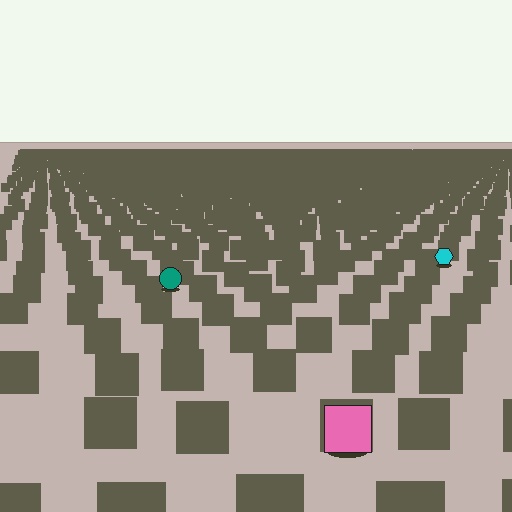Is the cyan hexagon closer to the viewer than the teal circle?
No. The teal circle is closer — you can tell from the texture gradient: the ground texture is coarser near it.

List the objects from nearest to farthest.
From nearest to farthest: the pink square, the teal circle, the cyan hexagon.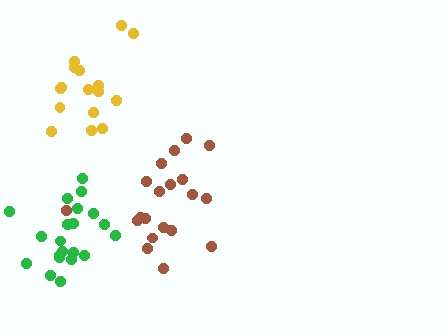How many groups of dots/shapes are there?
There are 3 groups.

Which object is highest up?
The yellow cluster is topmost.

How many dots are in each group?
Group 1: 21 dots, Group 2: 20 dots, Group 3: 16 dots (57 total).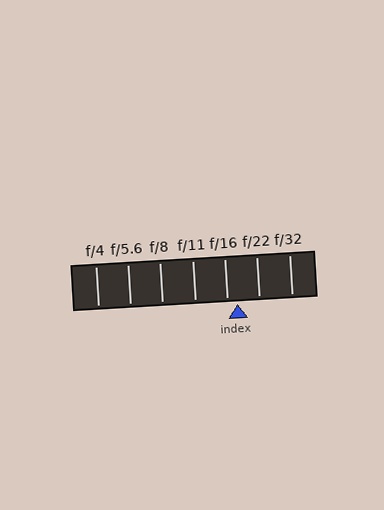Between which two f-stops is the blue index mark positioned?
The index mark is between f/16 and f/22.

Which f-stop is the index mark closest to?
The index mark is closest to f/16.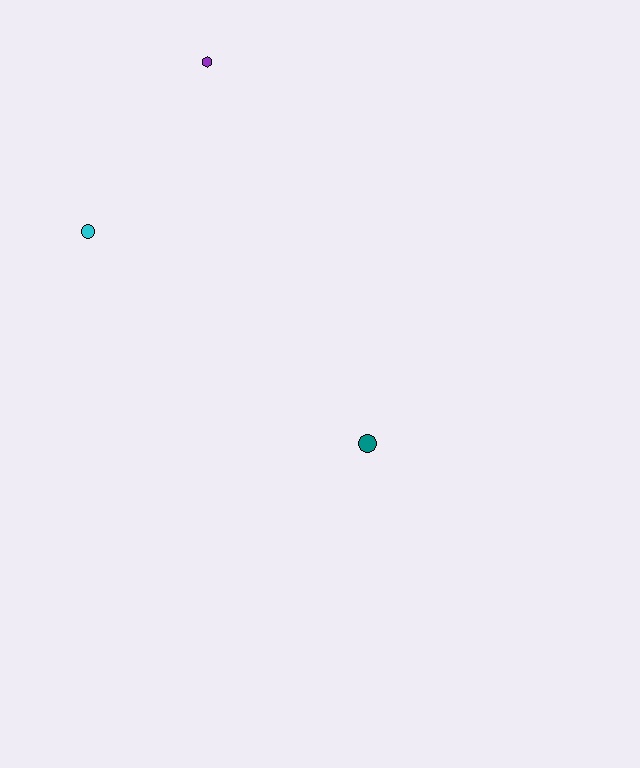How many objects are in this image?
There are 3 objects.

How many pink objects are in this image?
There are no pink objects.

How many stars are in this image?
There are no stars.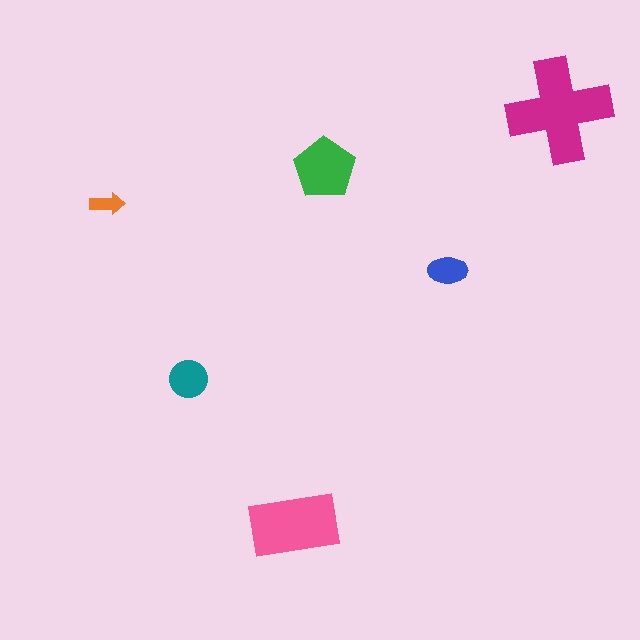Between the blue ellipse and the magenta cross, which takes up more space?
The magenta cross.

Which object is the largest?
The magenta cross.